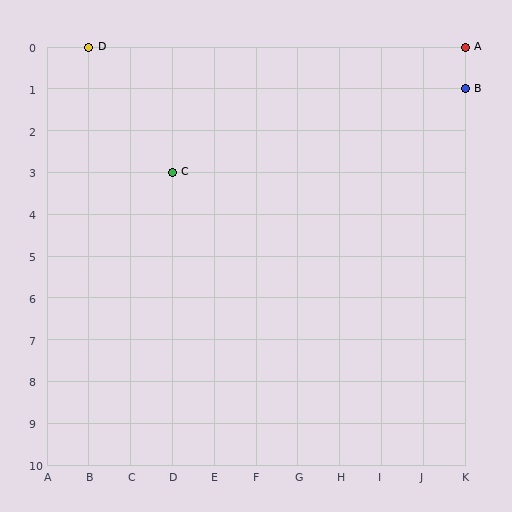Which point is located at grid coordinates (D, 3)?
Point C is at (D, 3).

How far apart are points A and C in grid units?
Points A and C are 7 columns and 3 rows apart (about 7.6 grid units diagonally).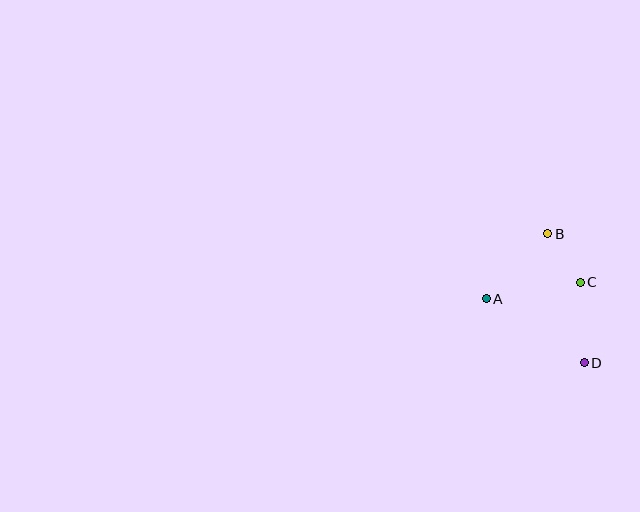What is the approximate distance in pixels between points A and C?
The distance between A and C is approximately 95 pixels.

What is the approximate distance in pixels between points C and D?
The distance between C and D is approximately 81 pixels.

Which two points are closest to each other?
Points B and C are closest to each other.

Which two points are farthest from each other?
Points B and D are farthest from each other.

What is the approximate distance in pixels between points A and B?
The distance between A and B is approximately 89 pixels.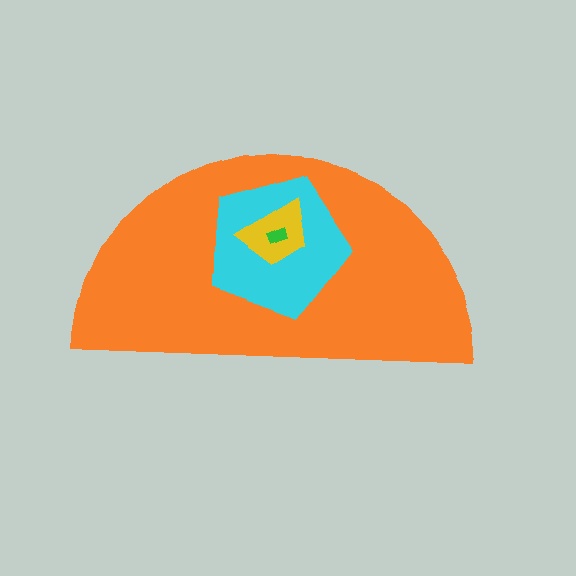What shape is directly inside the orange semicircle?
The cyan pentagon.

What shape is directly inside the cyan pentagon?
The yellow trapezoid.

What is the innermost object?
The green rectangle.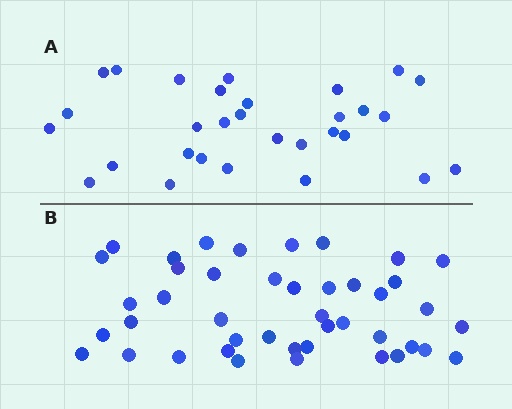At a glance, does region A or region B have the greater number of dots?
Region B (the bottom region) has more dots.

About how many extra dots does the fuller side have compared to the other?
Region B has approximately 15 more dots than region A.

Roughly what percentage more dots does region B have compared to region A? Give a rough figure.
About 45% more.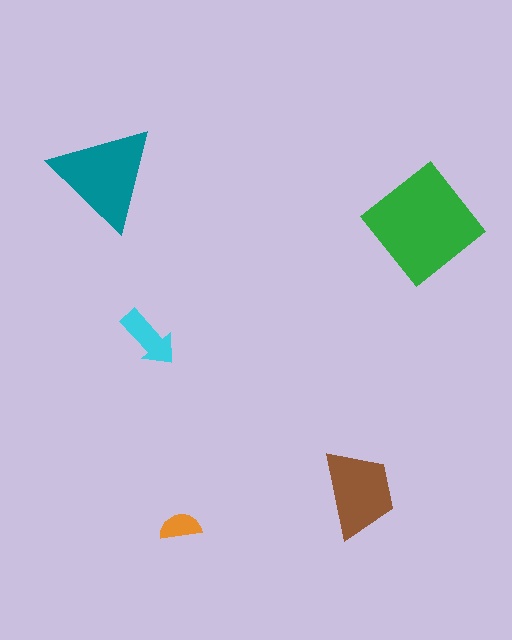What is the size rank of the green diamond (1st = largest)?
1st.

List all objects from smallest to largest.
The orange semicircle, the cyan arrow, the brown trapezoid, the teal triangle, the green diamond.